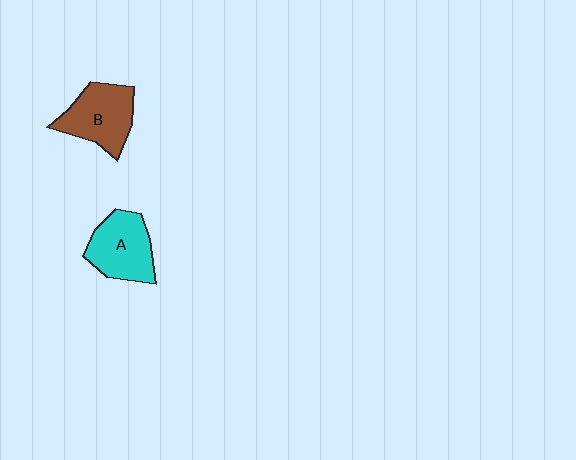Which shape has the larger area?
Shape B (brown).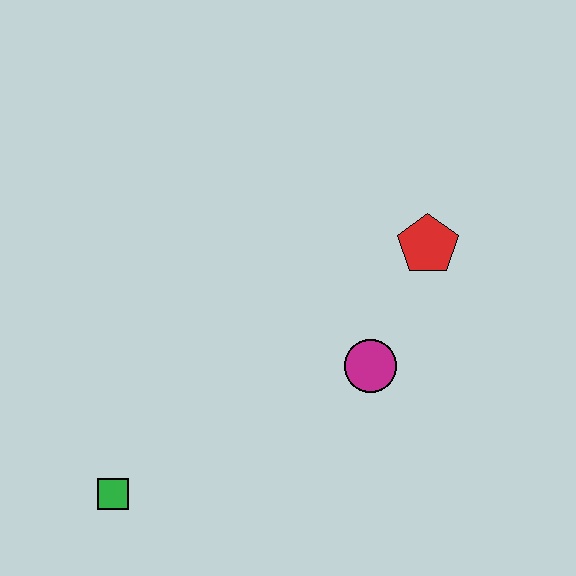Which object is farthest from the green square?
The red pentagon is farthest from the green square.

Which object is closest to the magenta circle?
The red pentagon is closest to the magenta circle.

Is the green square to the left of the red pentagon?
Yes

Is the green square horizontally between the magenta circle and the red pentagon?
No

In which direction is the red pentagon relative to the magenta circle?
The red pentagon is above the magenta circle.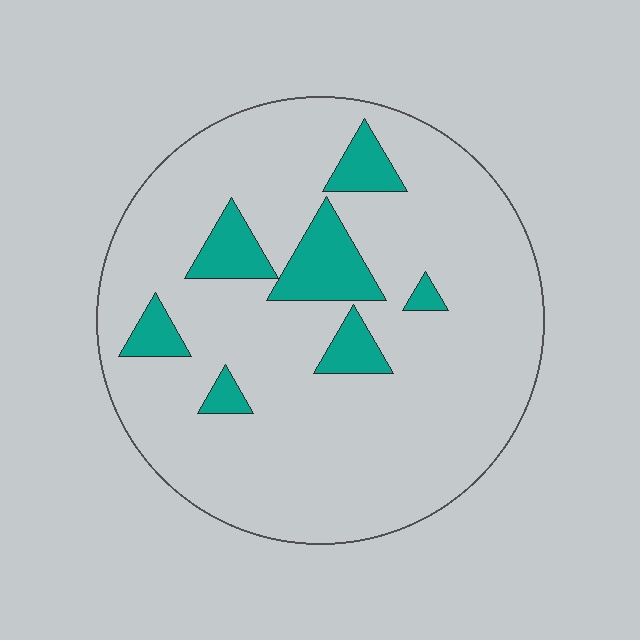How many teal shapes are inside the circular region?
7.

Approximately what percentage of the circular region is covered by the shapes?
Approximately 15%.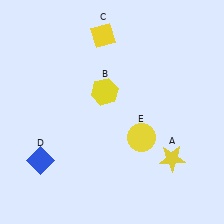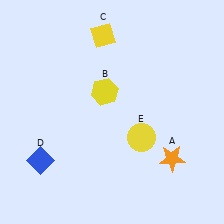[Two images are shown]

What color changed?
The star (A) changed from yellow in Image 1 to orange in Image 2.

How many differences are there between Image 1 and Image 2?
There is 1 difference between the two images.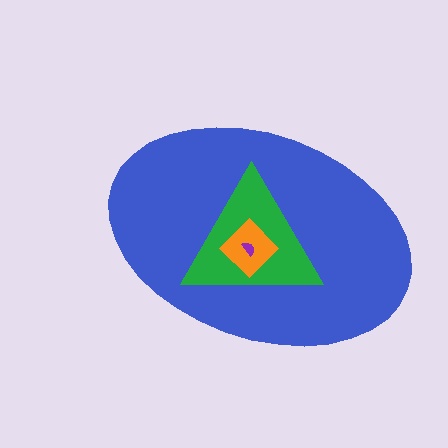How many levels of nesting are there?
4.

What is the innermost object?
The purple semicircle.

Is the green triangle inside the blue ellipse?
Yes.